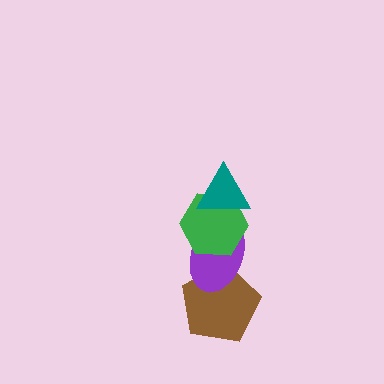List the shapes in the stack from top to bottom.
From top to bottom: the teal triangle, the green hexagon, the purple ellipse, the brown pentagon.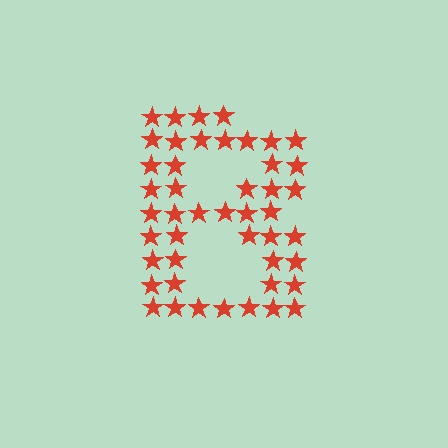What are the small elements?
The small elements are stars.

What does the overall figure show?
The overall figure shows the letter B.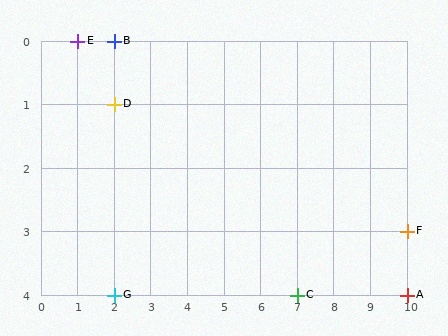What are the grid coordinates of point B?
Point B is at grid coordinates (2, 0).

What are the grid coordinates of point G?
Point G is at grid coordinates (2, 4).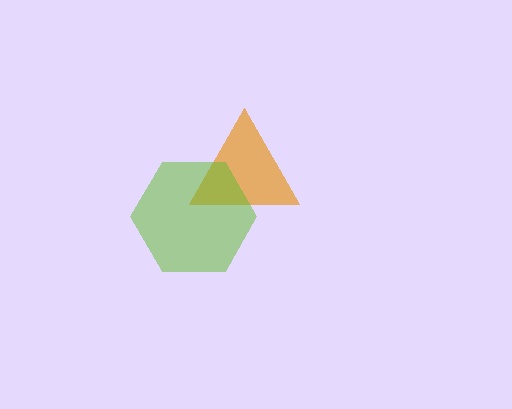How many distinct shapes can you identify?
There are 2 distinct shapes: an orange triangle, a lime hexagon.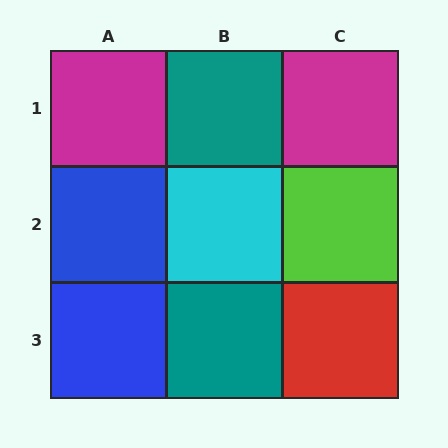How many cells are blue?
2 cells are blue.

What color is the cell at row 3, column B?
Teal.